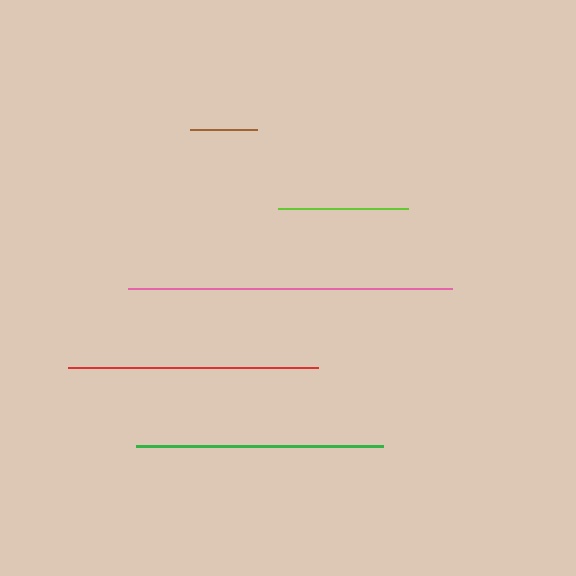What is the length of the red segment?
The red segment is approximately 250 pixels long.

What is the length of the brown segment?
The brown segment is approximately 67 pixels long.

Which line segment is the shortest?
The brown line is the shortest at approximately 67 pixels.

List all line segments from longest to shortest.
From longest to shortest: pink, red, green, lime, brown.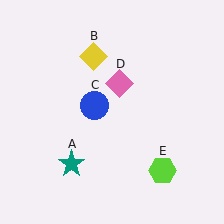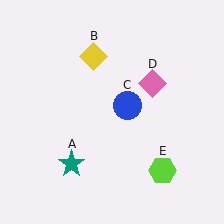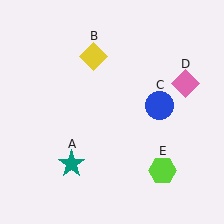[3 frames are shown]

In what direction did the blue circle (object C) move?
The blue circle (object C) moved right.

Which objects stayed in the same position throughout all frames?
Teal star (object A) and yellow diamond (object B) and lime hexagon (object E) remained stationary.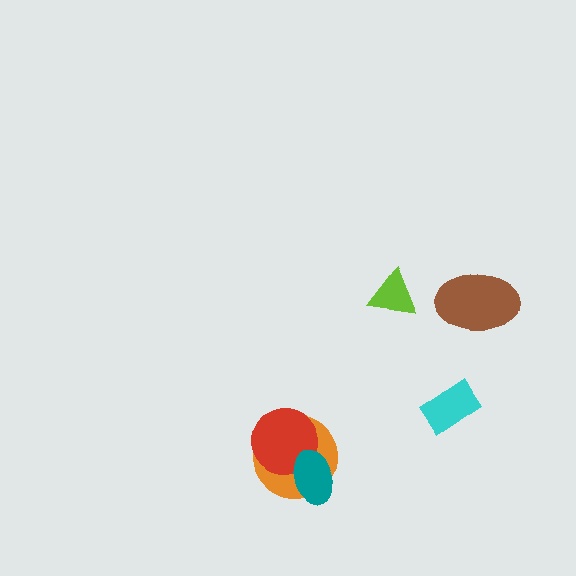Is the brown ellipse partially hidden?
No, no other shape covers it.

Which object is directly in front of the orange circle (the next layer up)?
The red circle is directly in front of the orange circle.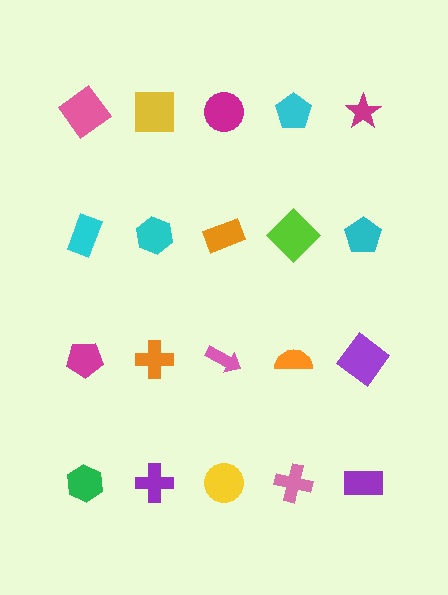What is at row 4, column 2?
A purple cross.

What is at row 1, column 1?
A pink diamond.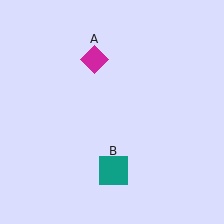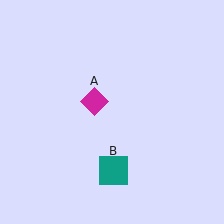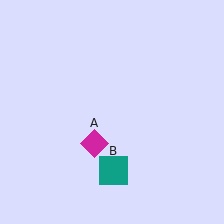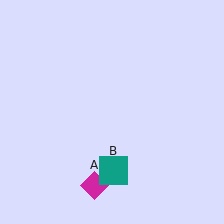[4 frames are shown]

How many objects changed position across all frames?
1 object changed position: magenta diamond (object A).